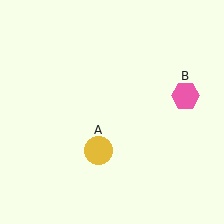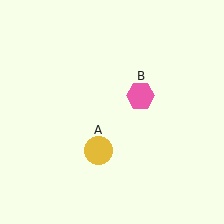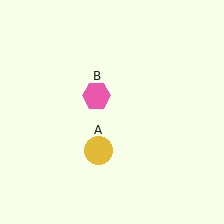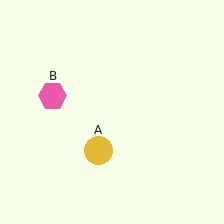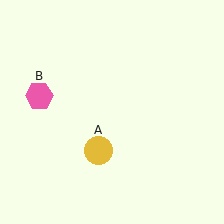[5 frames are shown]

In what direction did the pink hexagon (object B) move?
The pink hexagon (object B) moved left.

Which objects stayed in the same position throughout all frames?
Yellow circle (object A) remained stationary.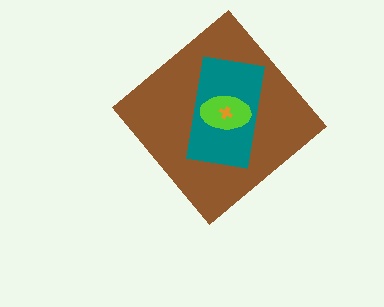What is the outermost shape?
The brown diamond.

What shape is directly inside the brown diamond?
The teal rectangle.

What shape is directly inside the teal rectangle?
The lime ellipse.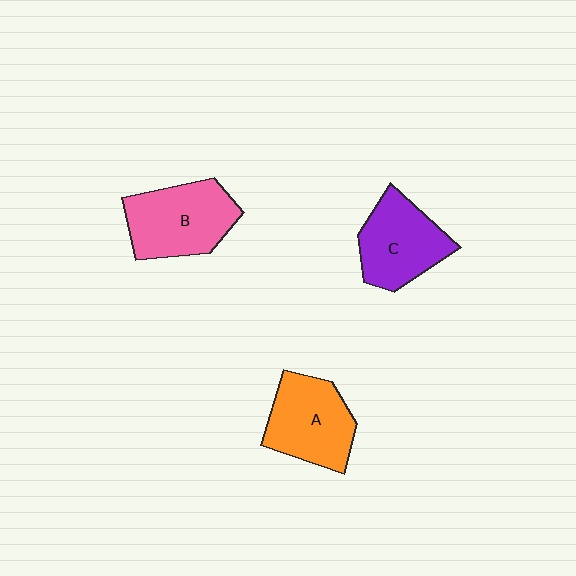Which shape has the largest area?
Shape B (pink).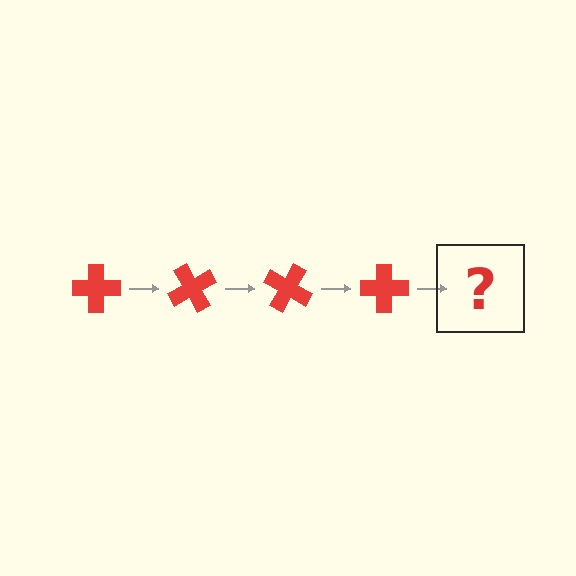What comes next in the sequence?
The next element should be a red cross rotated 240 degrees.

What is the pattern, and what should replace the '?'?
The pattern is that the cross rotates 60 degrees each step. The '?' should be a red cross rotated 240 degrees.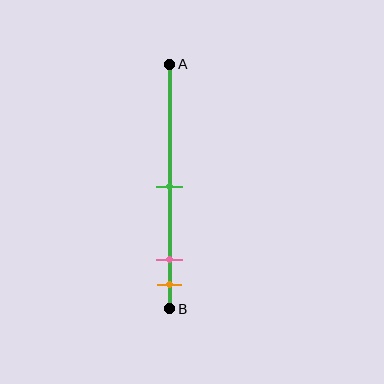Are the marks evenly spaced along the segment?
No, the marks are not evenly spaced.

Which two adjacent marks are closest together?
The pink and orange marks are the closest adjacent pair.